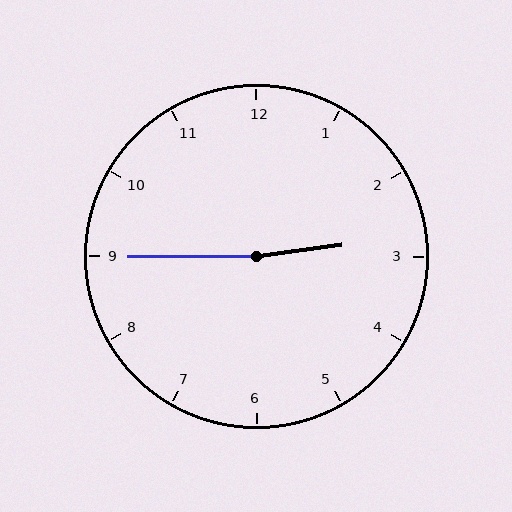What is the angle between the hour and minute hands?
Approximately 172 degrees.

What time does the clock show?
2:45.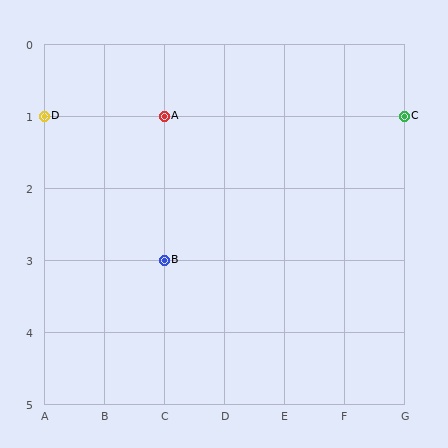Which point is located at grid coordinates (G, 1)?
Point C is at (G, 1).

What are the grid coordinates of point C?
Point C is at grid coordinates (G, 1).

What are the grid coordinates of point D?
Point D is at grid coordinates (A, 1).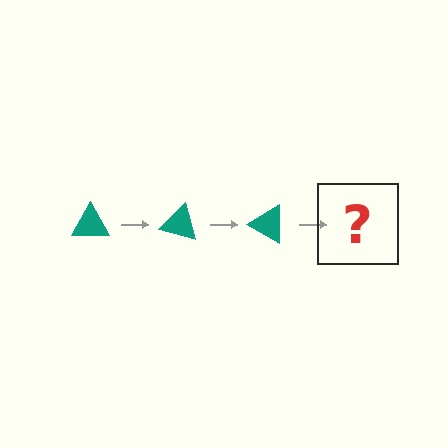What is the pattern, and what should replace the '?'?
The pattern is that the triangle rotates 15 degrees each step. The '?' should be a teal triangle rotated 45 degrees.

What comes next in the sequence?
The next element should be a teal triangle rotated 45 degrees.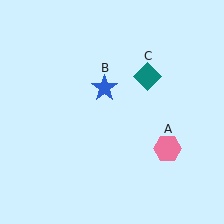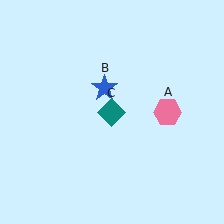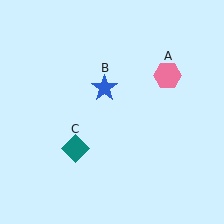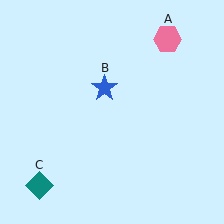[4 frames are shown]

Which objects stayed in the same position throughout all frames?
Blue star (object B) remained stationary.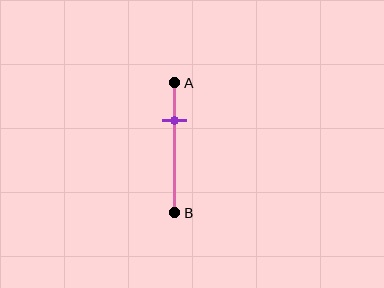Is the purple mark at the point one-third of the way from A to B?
No, the mark is at about 30% from A, not at the 33% one-third point.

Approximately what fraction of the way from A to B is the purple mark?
The purple mark is approximately 30% of the way from A to B.